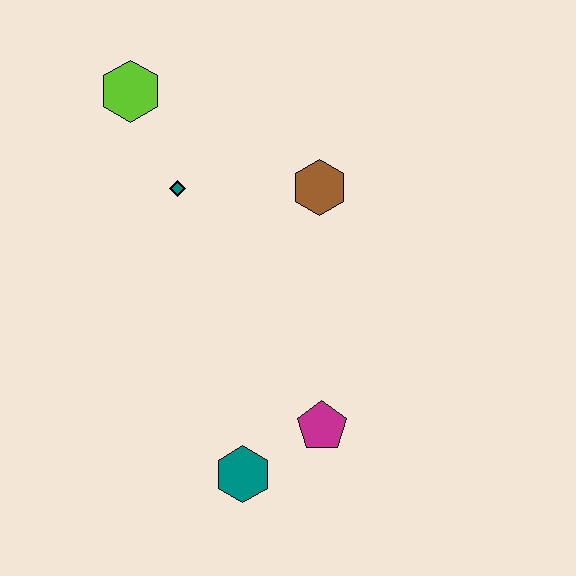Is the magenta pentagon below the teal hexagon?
No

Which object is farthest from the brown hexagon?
The teal hexagon is farthest from the brown hexagon.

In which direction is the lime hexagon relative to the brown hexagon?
The lime hexagon is to the left of the brown hexagon.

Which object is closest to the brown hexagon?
The teal diamond is closest to the brown hexagon.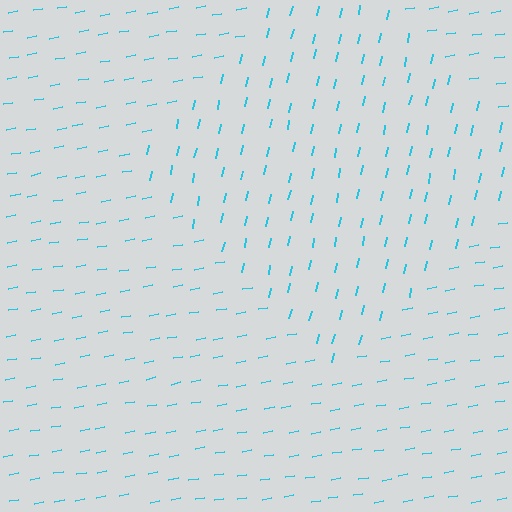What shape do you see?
I see a diamond.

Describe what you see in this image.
The image is filled with small cyan line segments. A diamond region in the image has lines oriented differently from the surrounding lines, creating a visible texture boundary.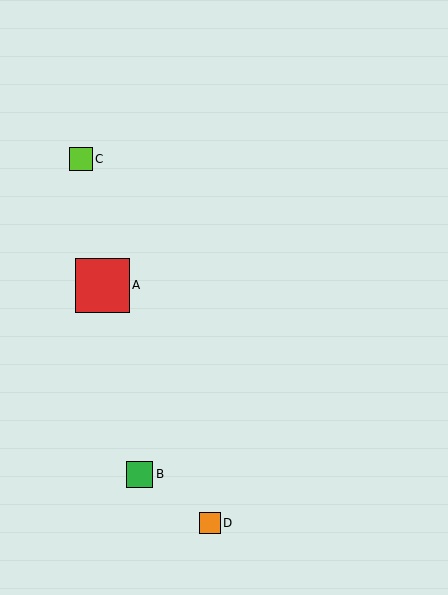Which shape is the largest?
The red square (labeled A) is the largest.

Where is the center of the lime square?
The center of the lime square is at (81, 159).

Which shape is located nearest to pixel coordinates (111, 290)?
The red square (labeled A) at (103, 285) is nearest to that location.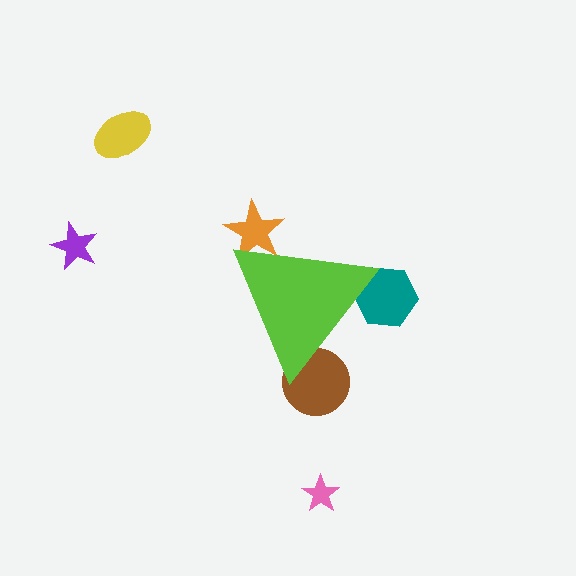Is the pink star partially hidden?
No, the pink star is fully visible.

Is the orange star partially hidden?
Yes, the orange star is partially hidden behind the lime triangle.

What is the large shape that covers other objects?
A lime triangle.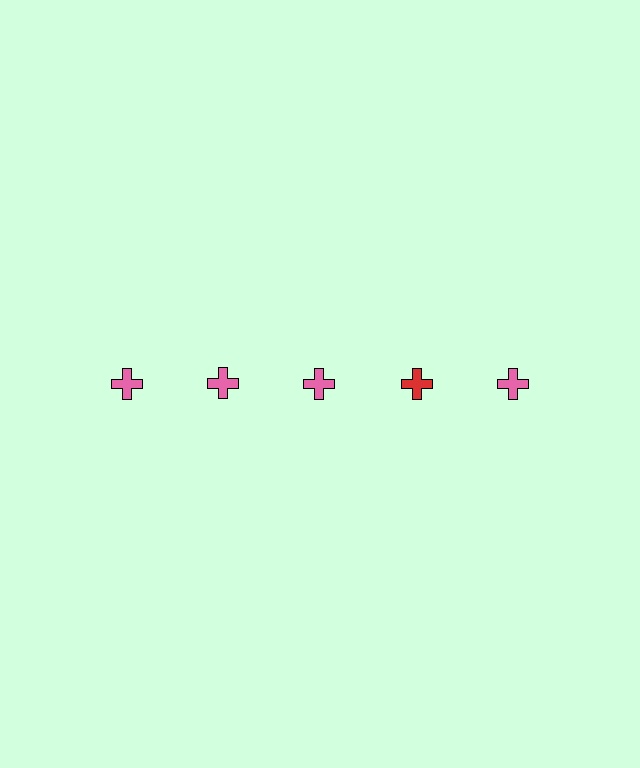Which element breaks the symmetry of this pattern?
The red cross in the top row, second from right column breaks the symmetry. All other shapes are pink crosses.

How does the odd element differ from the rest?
It has a different color: red instead of pink.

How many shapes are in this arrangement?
There are 5 shapes arranged in a grid pattern.